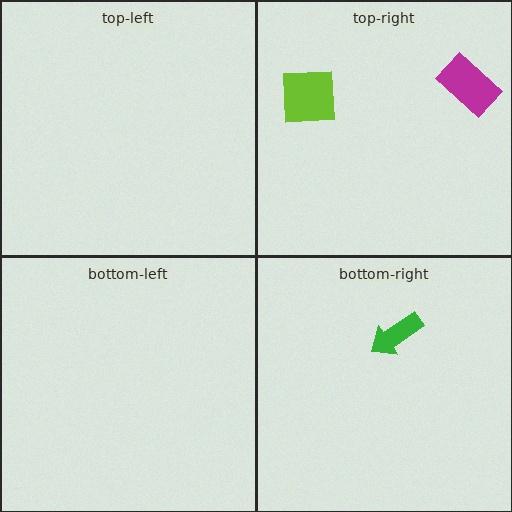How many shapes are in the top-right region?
2.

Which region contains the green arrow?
The bottom-right region.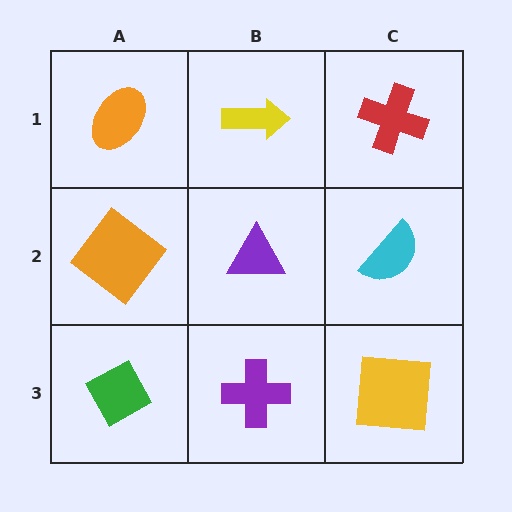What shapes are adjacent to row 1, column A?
An orange diamond (row 2, column A), a yellow arrow (row 1, column B).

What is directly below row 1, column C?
A cyan semicircle.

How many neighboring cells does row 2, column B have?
4.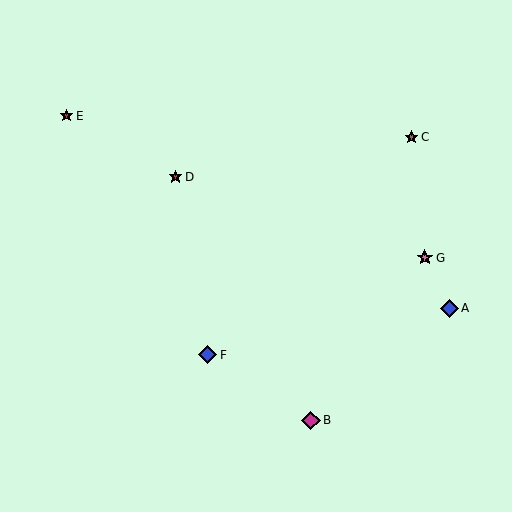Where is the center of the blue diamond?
The center of the blue diamond is at (450, 308).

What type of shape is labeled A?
Shape A is a blue diamond.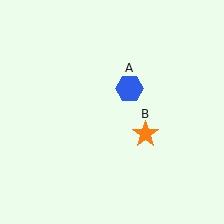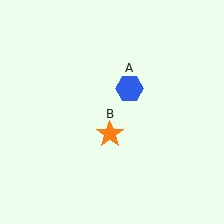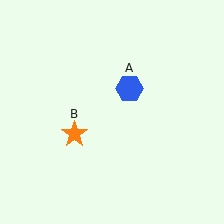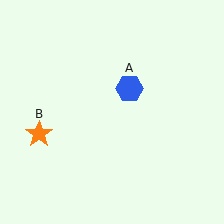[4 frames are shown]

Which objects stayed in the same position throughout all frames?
Blue hexagon (object A) remained stationary.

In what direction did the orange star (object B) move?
The orange star (object B) moved left.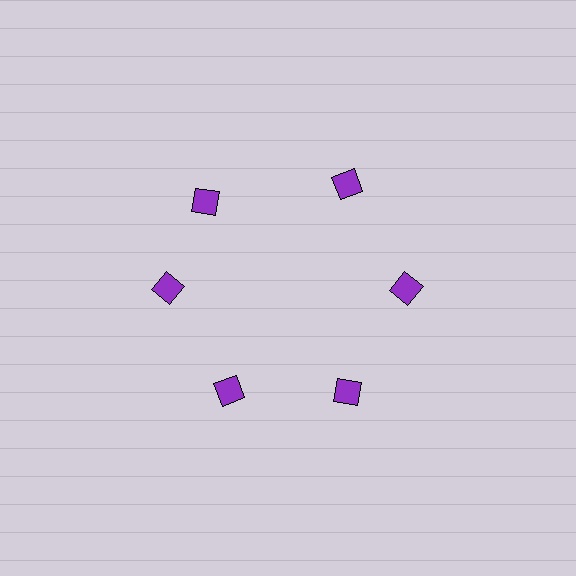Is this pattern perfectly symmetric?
No. The 6 purple squares are arranged in a ring, but one element near the 11 o'clock position is rotated out of alignment along the ring, breaking the 6-fold rotational symmetry.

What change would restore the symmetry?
The symmetry would be restored by rotating it back into even spacing with its neighbors so that all 6 squares sit at equal angles and equal distance from the center.